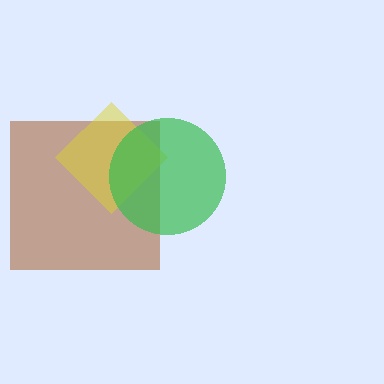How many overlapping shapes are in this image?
There are 3 overlapping shapes in the image.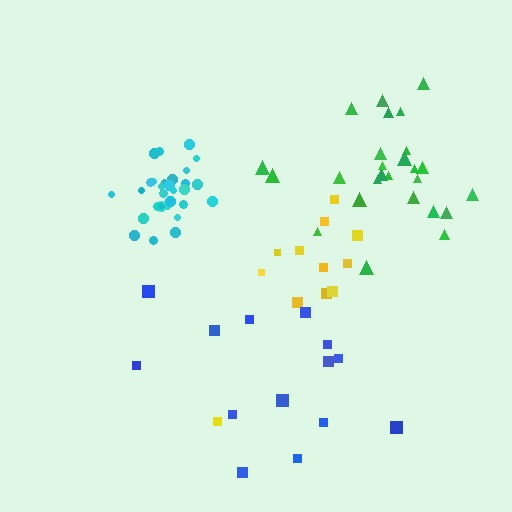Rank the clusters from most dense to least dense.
cyan, green, yellow, blue.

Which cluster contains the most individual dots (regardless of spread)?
Cyan (31).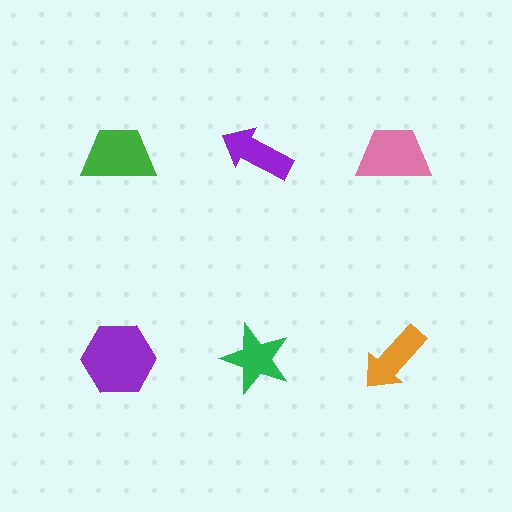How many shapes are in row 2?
3 shapes.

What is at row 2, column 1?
A purple hexagon.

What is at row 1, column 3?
A pink trapezoid.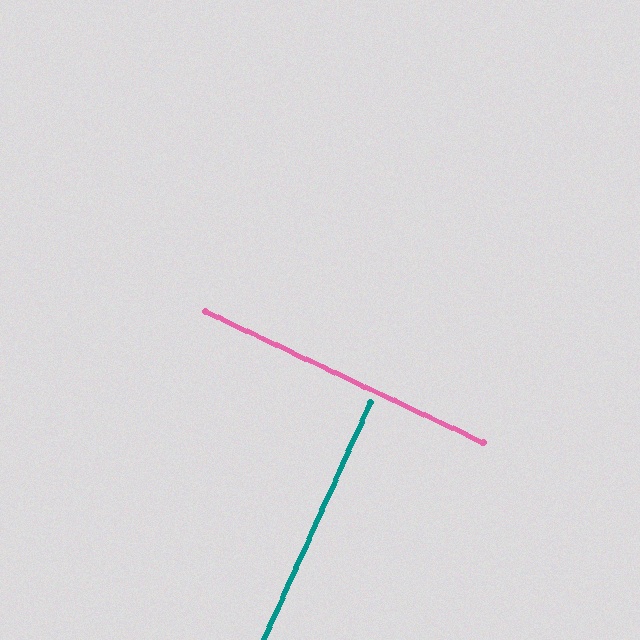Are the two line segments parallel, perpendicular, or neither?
Perpendicular — they meet at approximately 89°.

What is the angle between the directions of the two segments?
Approximately 89 degrees.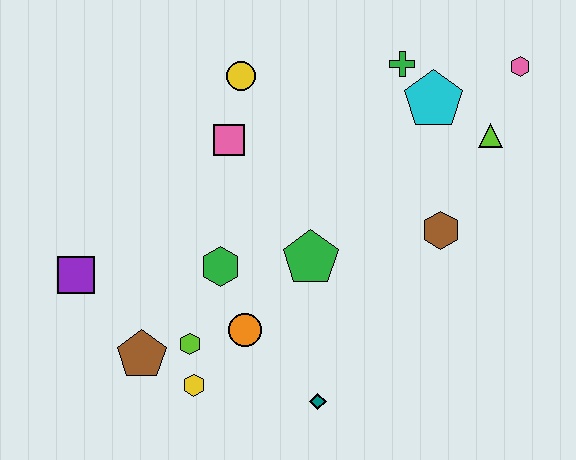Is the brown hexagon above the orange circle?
Yes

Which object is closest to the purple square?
The brown pentagon is closest to the purple square.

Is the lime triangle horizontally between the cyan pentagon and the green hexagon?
No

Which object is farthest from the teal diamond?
The pink hexagon is farthest from the teal diamond.